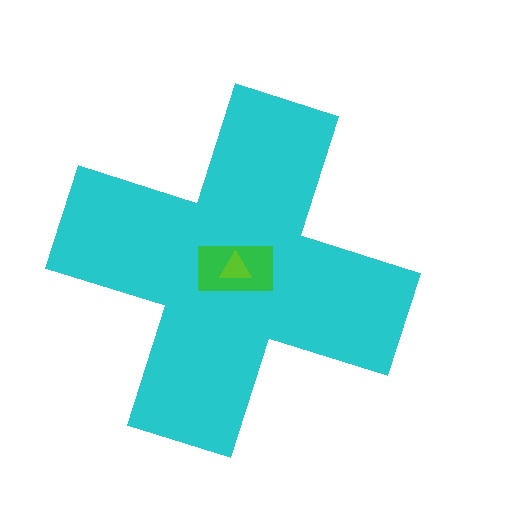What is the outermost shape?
The cyan cross.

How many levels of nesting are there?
3.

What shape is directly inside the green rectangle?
The lime triangle.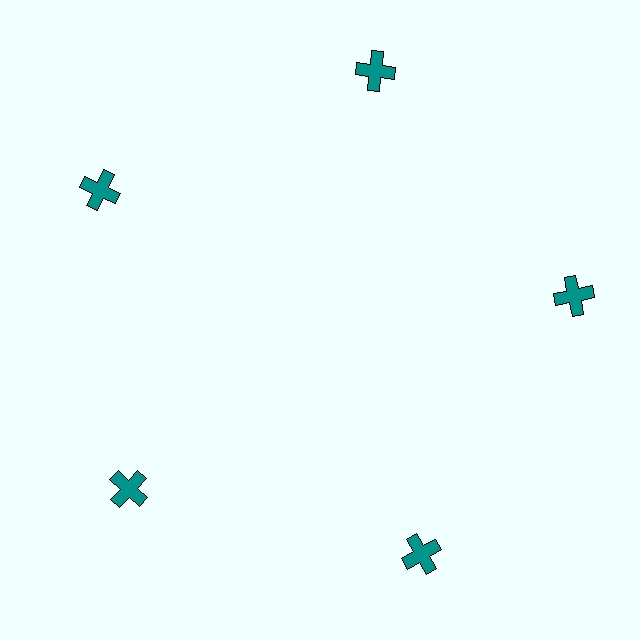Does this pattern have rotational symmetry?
Yes, this pattern has 5-fold rotational symmetry. It looks the same after rotating 72 degrees around the center.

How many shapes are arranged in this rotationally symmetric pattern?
There are 5 shapes, arranged in 5 groups of 1.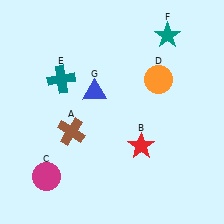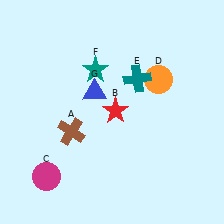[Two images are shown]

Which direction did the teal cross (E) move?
The teal cross (E) moved right.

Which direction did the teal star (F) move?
The teal star (F) moved left.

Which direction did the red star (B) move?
The red star (B) moved up.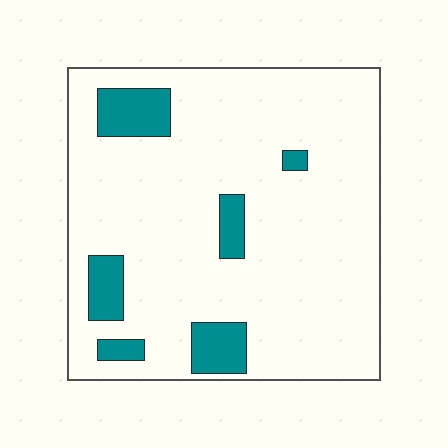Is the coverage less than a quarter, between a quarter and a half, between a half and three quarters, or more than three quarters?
Less than a quarter.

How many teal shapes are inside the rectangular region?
6.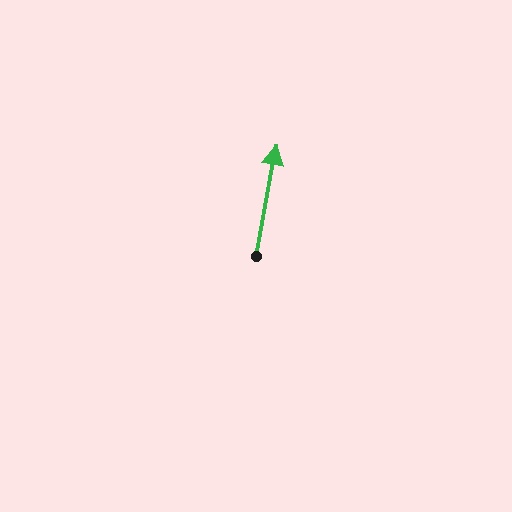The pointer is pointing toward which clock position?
Roughly 12 o'clock.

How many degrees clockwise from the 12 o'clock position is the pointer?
Approximately 10 degrees.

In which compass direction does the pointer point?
North.